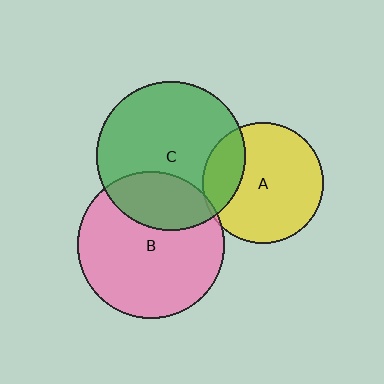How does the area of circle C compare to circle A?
Approximately 1.5 times.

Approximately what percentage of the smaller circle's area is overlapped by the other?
Approximately 20%.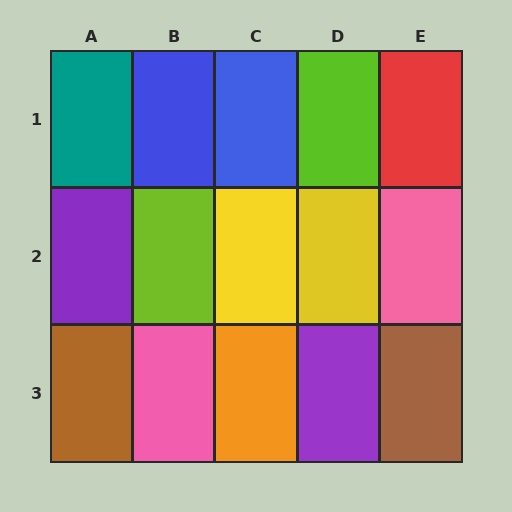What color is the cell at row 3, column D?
Purple.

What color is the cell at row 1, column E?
Red.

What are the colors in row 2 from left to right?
Purple, lime, yellow, yellow, pink.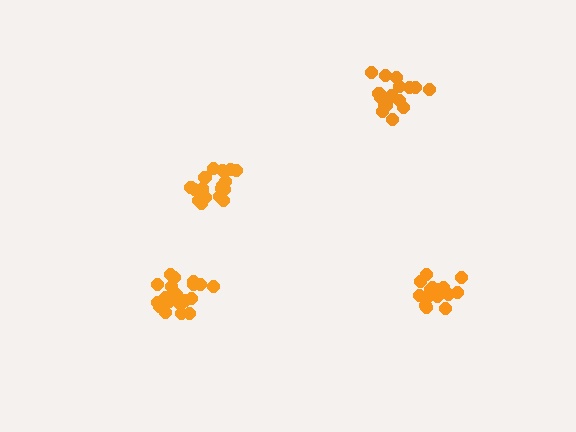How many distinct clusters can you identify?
There are 4 distinct clusters.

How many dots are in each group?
Group 1: 17 dots, Group 2: 20 dots, Group 3: 18 dots, Group 4: 16 dots (71 total).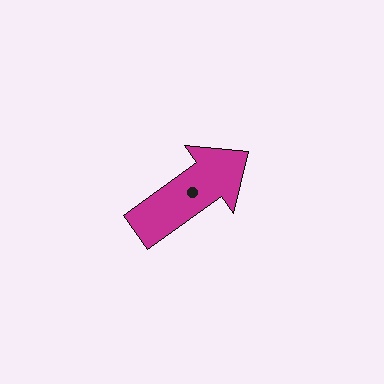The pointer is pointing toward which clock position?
Roughly 2 o'clock.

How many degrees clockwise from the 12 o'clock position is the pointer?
Approximately 54 degrees.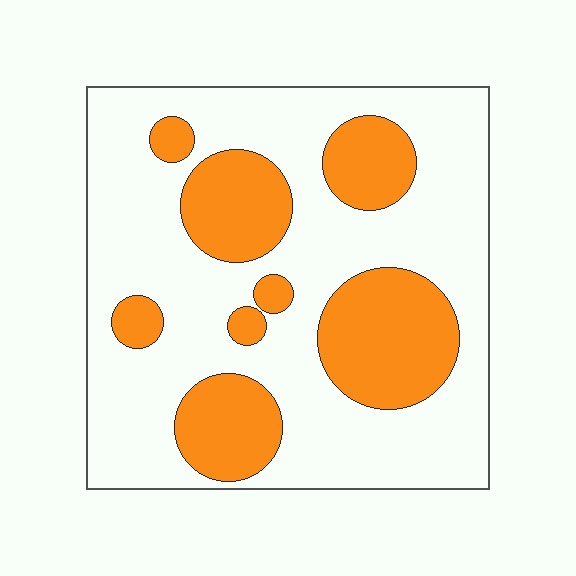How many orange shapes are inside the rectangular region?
8.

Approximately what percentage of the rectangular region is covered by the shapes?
Approximately 30%.